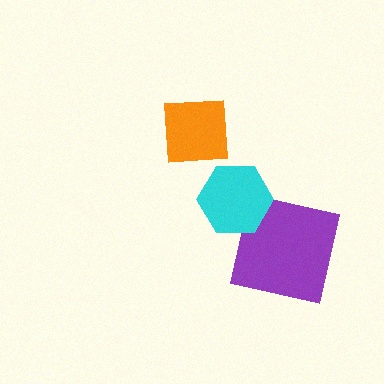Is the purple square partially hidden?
Yes, it is partially covered by another shape.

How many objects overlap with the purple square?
1 object overlaps with the purple square.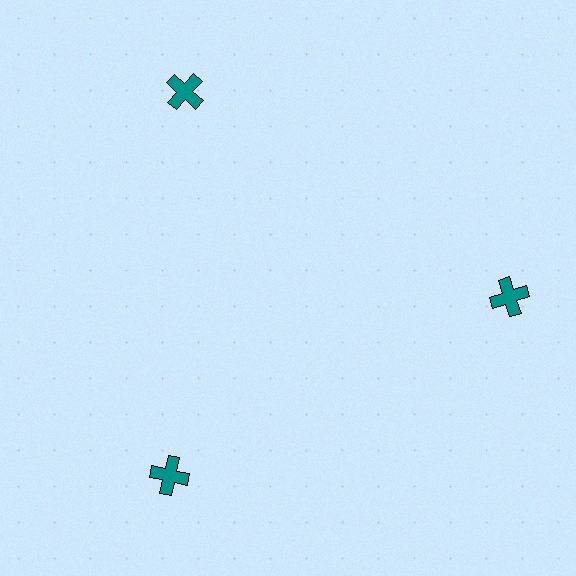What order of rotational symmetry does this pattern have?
This pattern has 3-fold rotational symmetry.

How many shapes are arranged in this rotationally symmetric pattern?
There are 3 shapes, arranged in 3 groups of 1.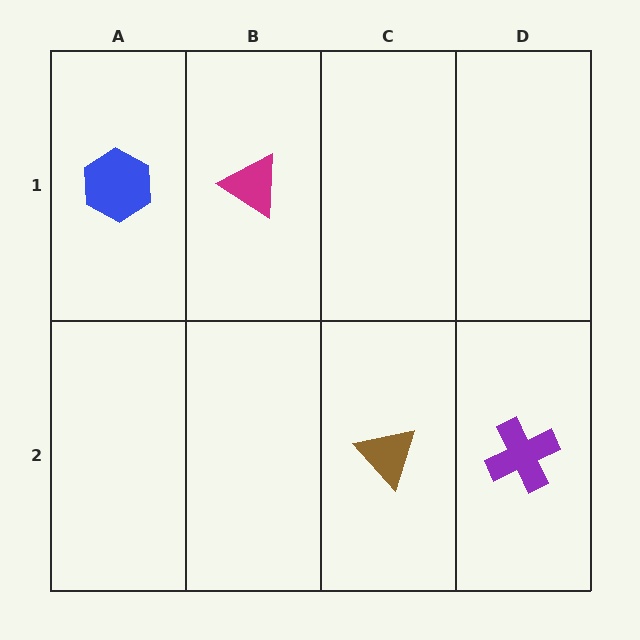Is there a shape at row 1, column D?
No, that cell is empty.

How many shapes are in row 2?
2 shapes.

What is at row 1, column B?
A magenta triangle.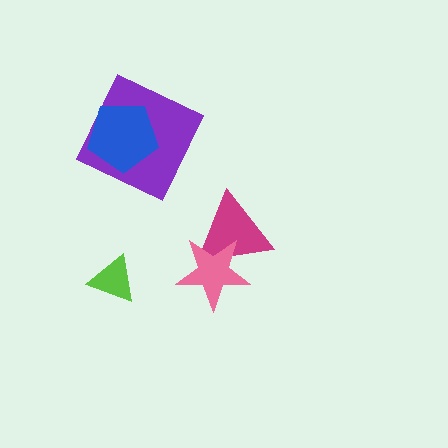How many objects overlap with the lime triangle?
0 objects overlap with the lime triangle.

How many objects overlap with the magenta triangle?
1 object overlaps with the magenta triangle.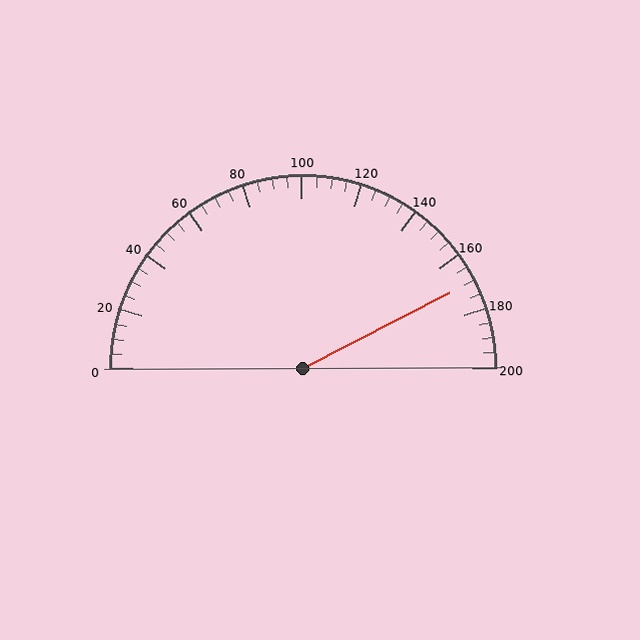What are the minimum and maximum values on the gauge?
The gauge ranges from 0 to 200.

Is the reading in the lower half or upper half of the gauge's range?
The reading is in the upper half of the range (0 to 200).